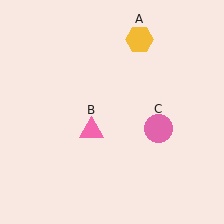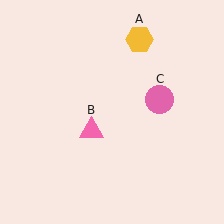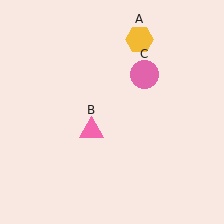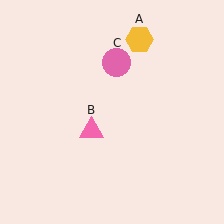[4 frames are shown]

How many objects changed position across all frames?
1 object changed position: pink circle (object C).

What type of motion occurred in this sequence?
The pink circle (object C) rotated counterclockwise around the center of the scene.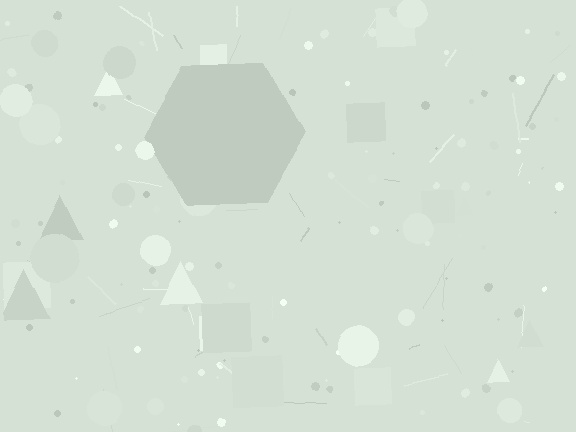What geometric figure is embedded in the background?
A hexagon is embedded in the background.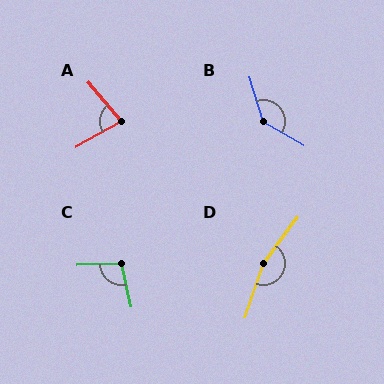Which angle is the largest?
D, at approximately 162 degrees.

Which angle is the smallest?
A, at approximately 78 degrees.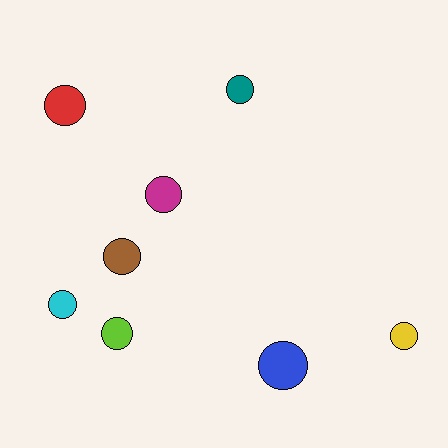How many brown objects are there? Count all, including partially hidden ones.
There is 1 brown object.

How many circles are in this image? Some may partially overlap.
There are 8 circles.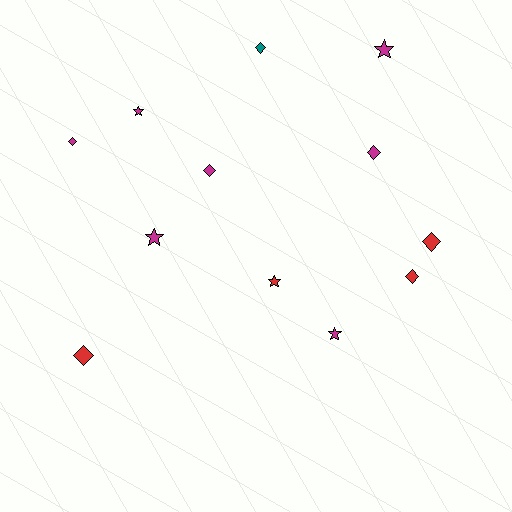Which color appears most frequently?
Magenta, with 7 objects.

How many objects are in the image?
There are 12 objects.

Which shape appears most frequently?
Diamond, with 7 objects.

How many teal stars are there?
There are no teal stars.